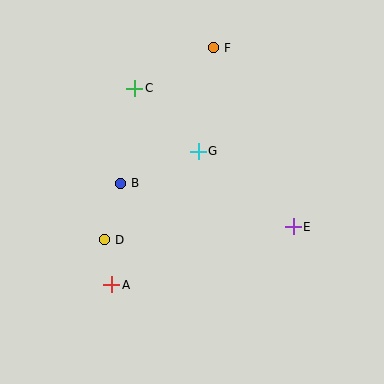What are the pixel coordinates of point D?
Point D is at (105, 240).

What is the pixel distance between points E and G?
The distance between E and G is 121 pixels.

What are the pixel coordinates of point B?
Point B is at (121, 183).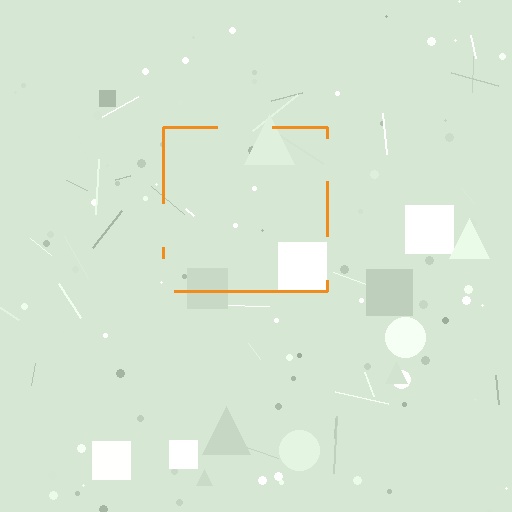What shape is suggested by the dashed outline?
The dashed outline suggests a square.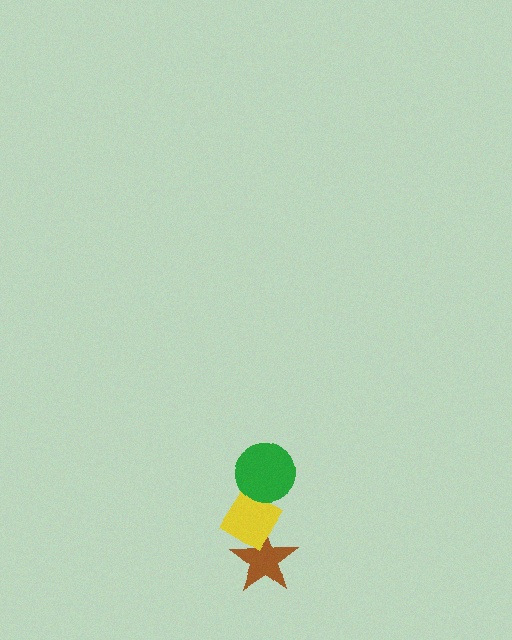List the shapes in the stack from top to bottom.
From top to bottom: the green circle, the yellow diamond, the brown star.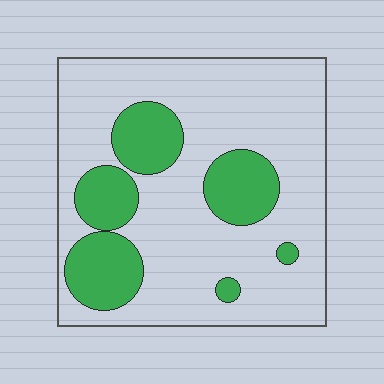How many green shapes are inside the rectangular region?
6.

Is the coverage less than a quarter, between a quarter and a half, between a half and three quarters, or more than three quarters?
Less than a quarter.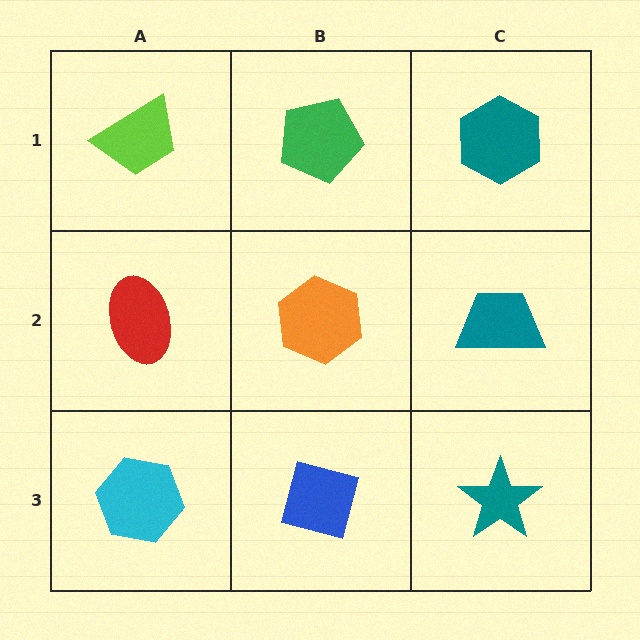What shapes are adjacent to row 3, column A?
A red ellipse (row 2, column A), a blue square (row 3, column B).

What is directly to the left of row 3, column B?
A cyan hexagon.